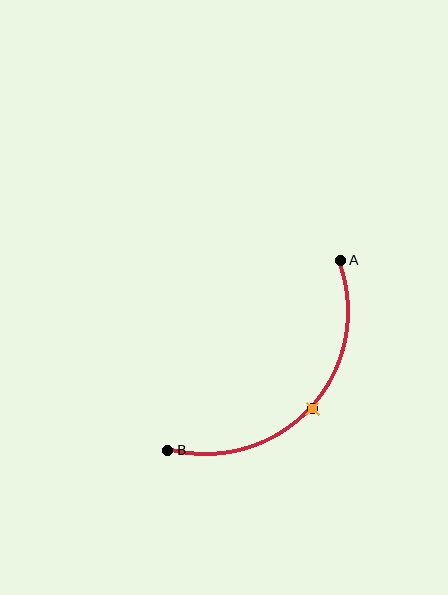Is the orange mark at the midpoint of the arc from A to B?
Yes. The orange mark lies on the arc at equal arc-length from both A and B — it is the arc midpoint.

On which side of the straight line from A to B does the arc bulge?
The arc bulges below and to the right of the straight line connecting A and B.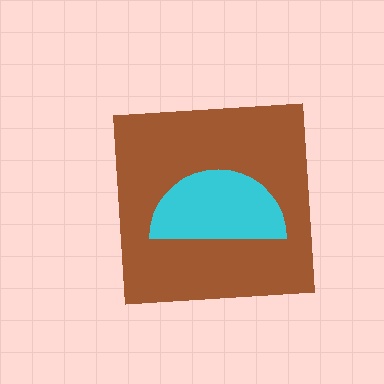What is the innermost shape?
The cyan semicircle.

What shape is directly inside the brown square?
The cyan semicircle.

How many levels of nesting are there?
2.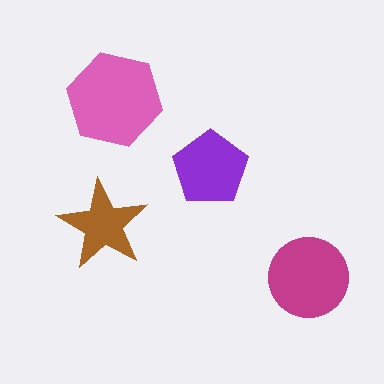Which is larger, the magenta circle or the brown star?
The magenta circle.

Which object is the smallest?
The brown star.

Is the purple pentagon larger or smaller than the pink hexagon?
Smaller.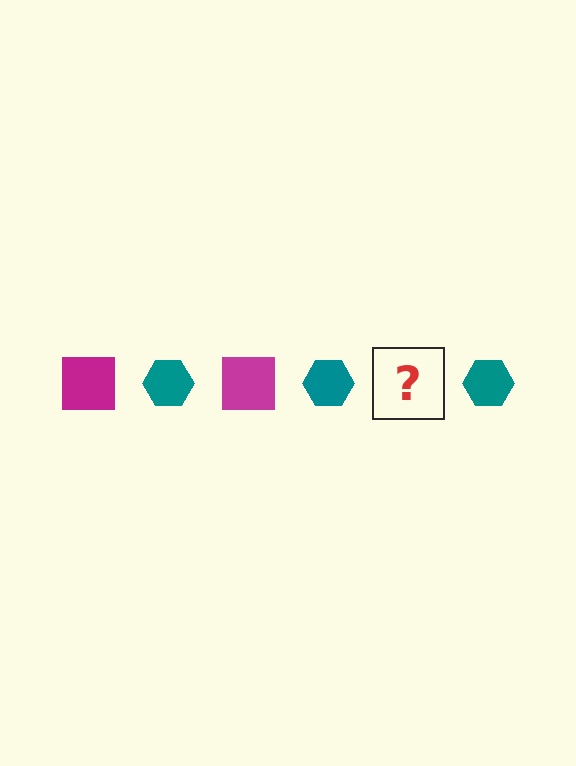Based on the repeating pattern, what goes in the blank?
The blank should be a magenta square.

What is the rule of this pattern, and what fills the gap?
The rule is that the pattern alternates between magenta square and teal hexagon. The gap should be filled with a magenta square.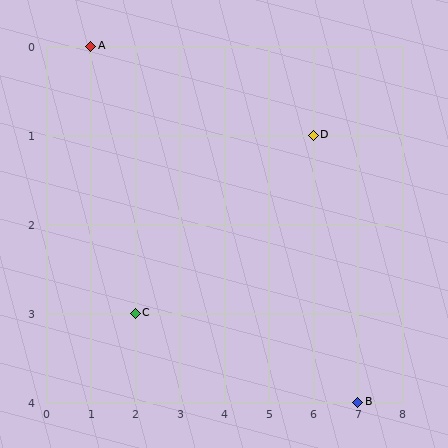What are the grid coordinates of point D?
Point D is at grid coordinates (6, 1).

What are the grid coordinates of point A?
Point A is at grid coordinates (1, 0).